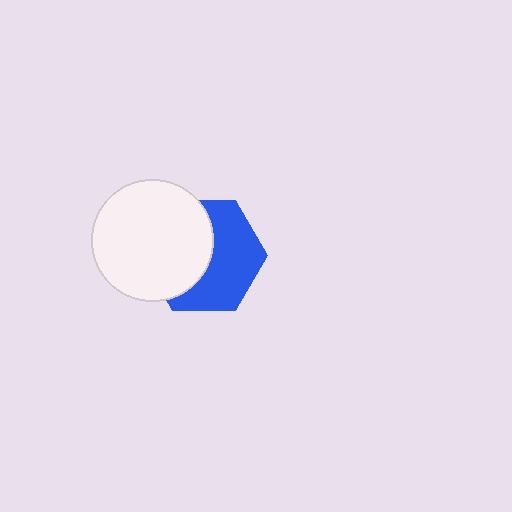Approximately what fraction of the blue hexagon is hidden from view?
Roughly 47% of the blue hexagon is hidden behind the white circle.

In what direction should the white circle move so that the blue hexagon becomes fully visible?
The white circle should move left. That is the shortest direction to clear the overlap and leave the blue hexagon fully visible.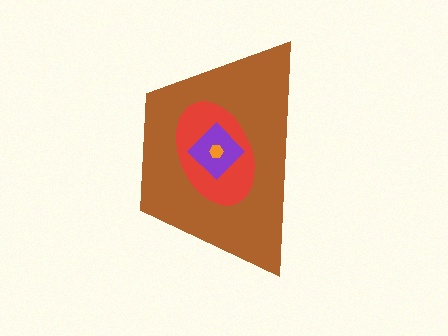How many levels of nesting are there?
4.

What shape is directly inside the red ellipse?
The purple diamond.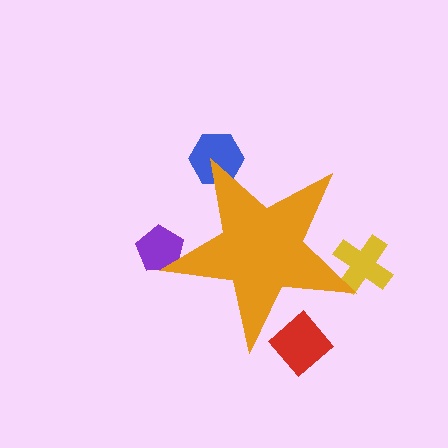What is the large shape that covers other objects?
An orange star.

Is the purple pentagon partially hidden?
Yes, the purple pentagon is partially hidden behind the orange star.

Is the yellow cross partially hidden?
Yes, the yellow cross is partially hidden behind the orange star.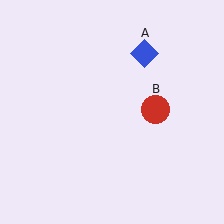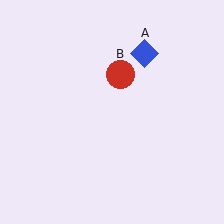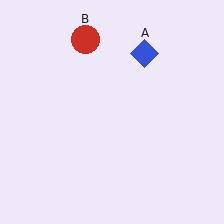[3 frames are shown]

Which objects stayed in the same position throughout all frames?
Blue diamond (object A) remained stationary.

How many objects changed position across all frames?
1 object changed position: red circle (object B).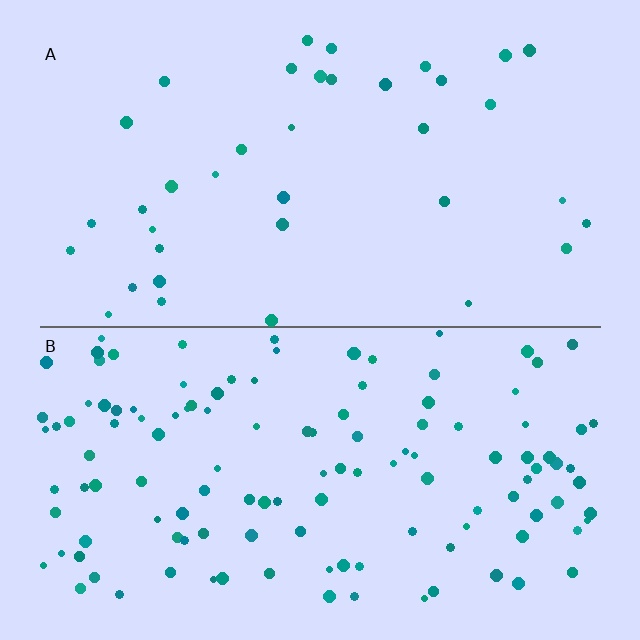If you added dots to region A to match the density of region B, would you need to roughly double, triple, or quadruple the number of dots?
Approximately triple.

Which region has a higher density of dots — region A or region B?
B (the bottom).